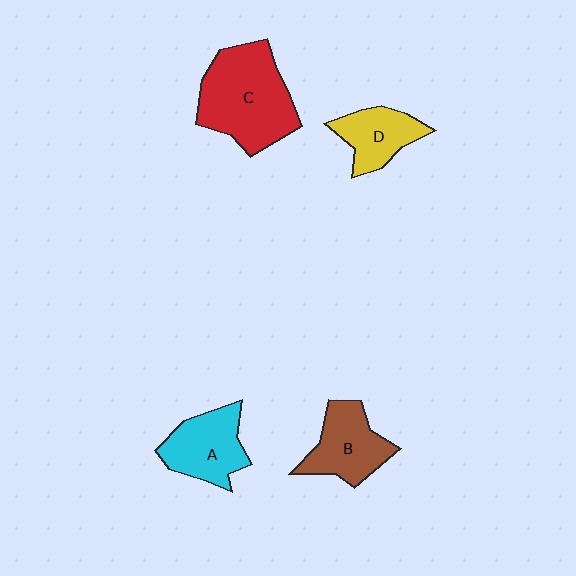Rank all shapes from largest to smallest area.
From largest to smallest: C (red), A (cyan), B (brown), D (yellow).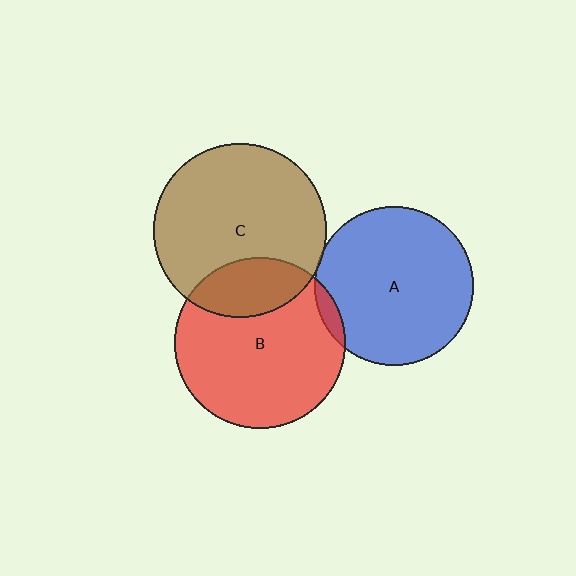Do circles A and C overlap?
Yes.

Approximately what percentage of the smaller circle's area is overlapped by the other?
Approximately 5%.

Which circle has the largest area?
Circle C (brown).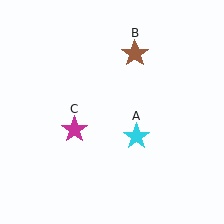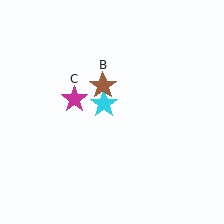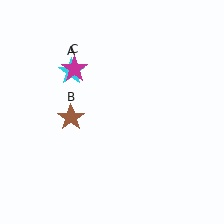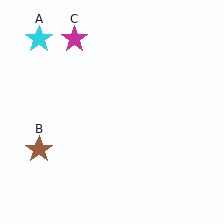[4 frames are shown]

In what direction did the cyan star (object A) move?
The cyan star (object A) moved up and to the left.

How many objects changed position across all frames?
3 objects changed position: cyan star (object A), brown star (object B), magenta star (object C).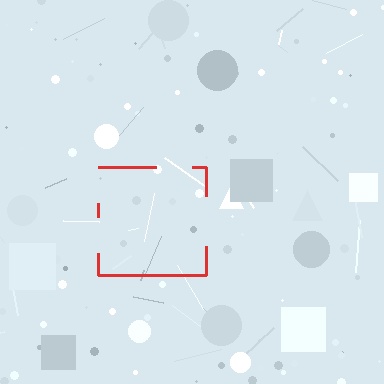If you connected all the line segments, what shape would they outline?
They would outline a square.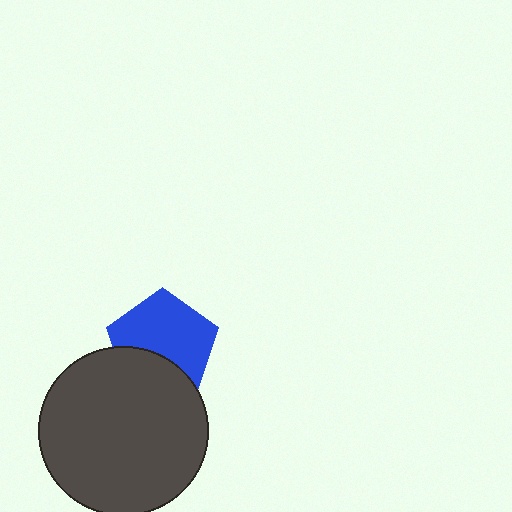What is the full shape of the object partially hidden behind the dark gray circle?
The partially hidden object is a blue pentagon.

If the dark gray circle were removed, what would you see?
You would see the complete blue pentagon.